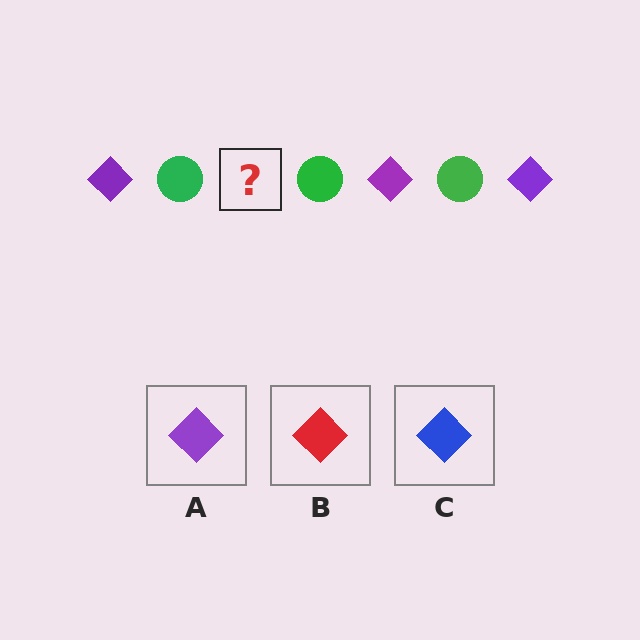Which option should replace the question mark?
Option A.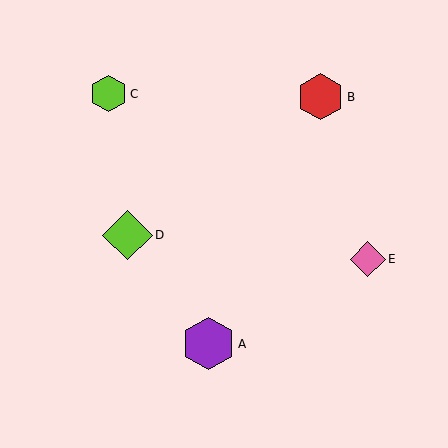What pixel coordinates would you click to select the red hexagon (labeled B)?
Click at (321, 97) to select the red hexagon B.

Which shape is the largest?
The purple hexagon (labeled A) is the largest.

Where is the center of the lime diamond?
The center of the lime diamond is at (127, 235).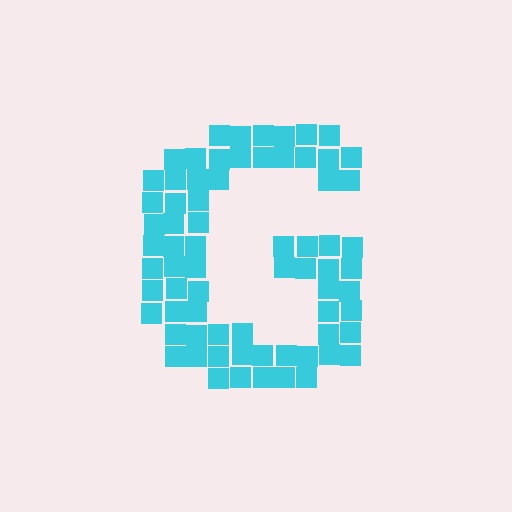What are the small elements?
The small elements are squares.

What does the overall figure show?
The overall figure shows the letter G.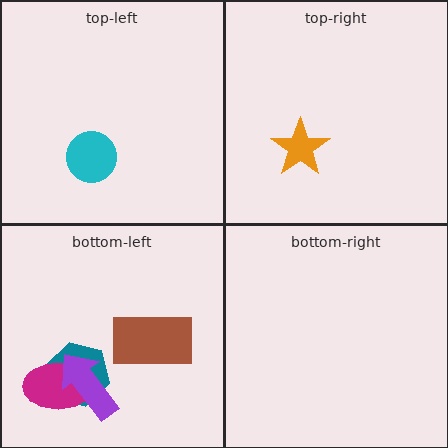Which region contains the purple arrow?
The bottom-left region.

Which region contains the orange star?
The top-right region.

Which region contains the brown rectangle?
The bottom-left region.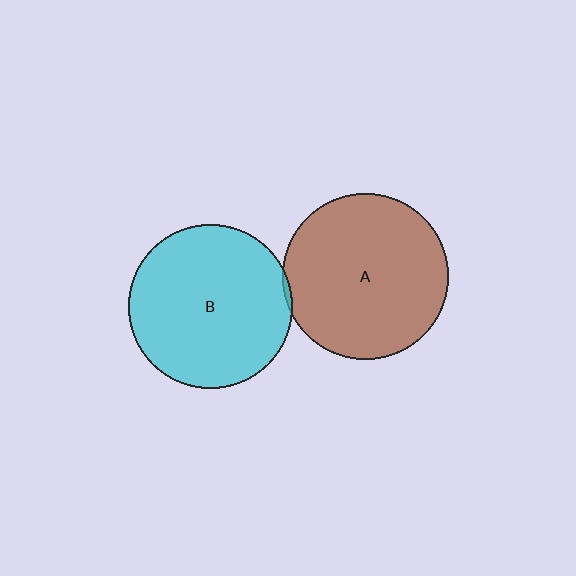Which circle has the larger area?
Circle A (brown).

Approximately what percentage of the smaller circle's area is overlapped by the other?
Approximately 5%.